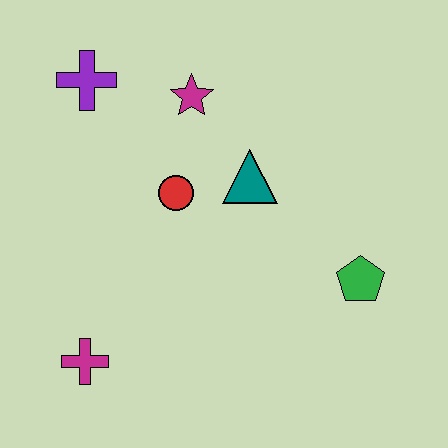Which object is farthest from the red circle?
The green pentagon is farthest from the red circle.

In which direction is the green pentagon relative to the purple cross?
The green pentagon is to the right of the purple cross.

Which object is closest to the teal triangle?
The red circle is closest to the teal triangle.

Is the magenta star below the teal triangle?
No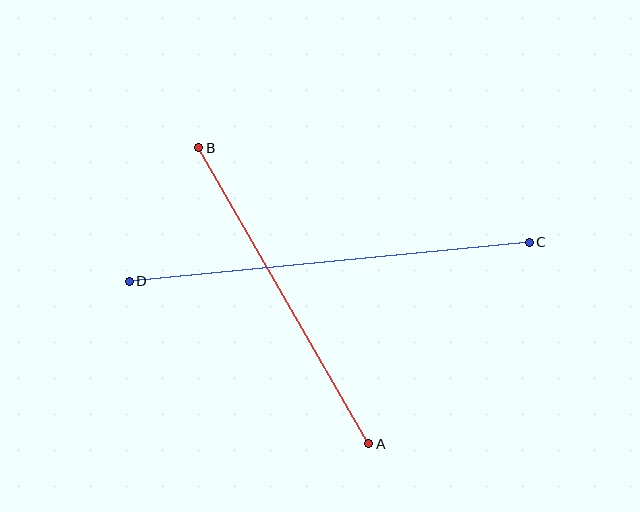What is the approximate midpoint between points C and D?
The midpoint is at approximately (329, 262) pixels.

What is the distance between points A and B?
The distance is approximately 341 pixels.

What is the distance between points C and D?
The distance is approximately 402 pixels.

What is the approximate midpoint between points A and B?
The midpoint is at approximately (284, 296) pixels.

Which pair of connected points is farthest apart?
Points C and D are farthest apart.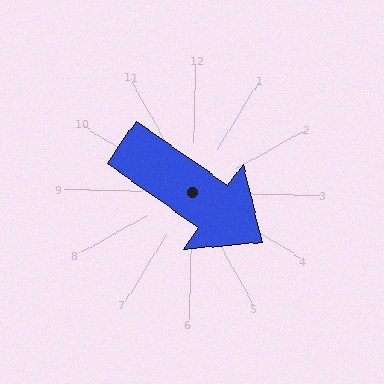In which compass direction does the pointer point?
Southeast.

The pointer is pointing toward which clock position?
Roughly 4 o'clock.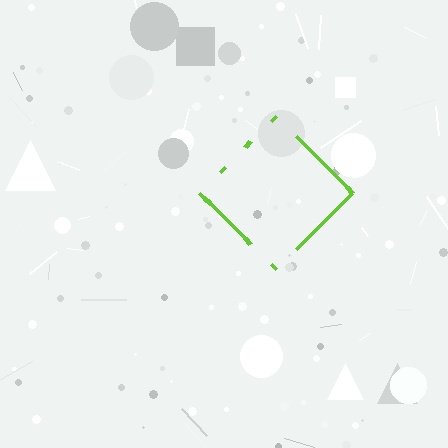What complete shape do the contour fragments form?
The contour fragments form a diamond.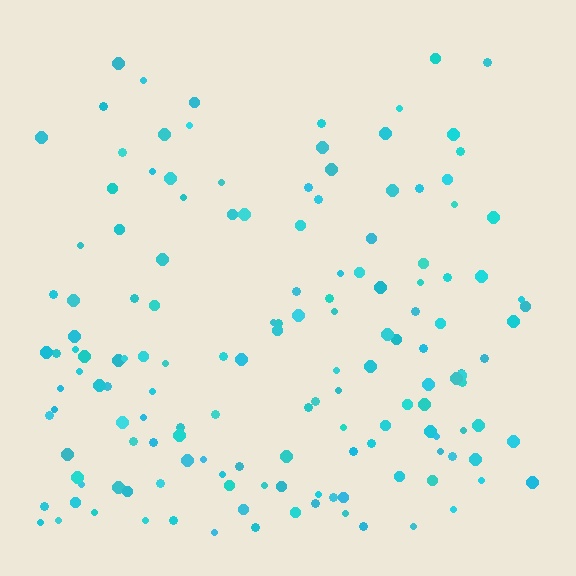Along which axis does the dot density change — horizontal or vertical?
Vertical.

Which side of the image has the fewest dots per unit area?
The top.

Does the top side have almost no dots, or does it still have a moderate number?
Still a moderate number, just noticeably fewer than the bottom.